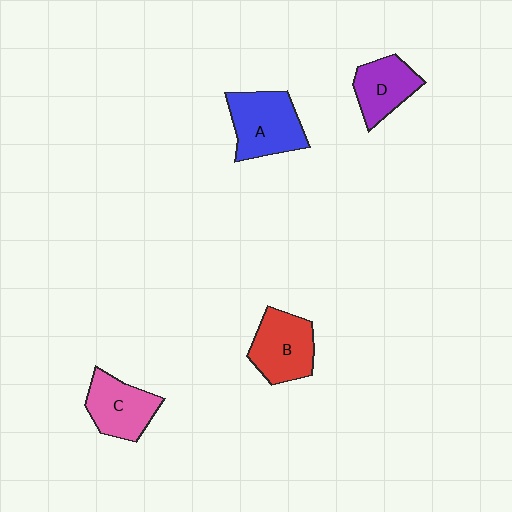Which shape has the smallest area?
Shape D (purple).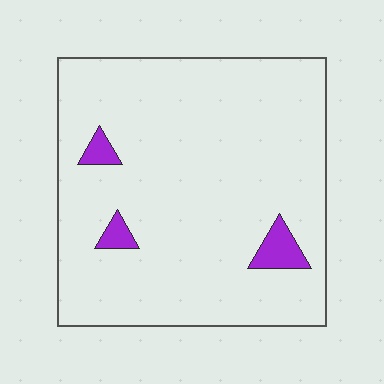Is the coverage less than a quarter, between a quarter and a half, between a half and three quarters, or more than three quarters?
Less than a quarter.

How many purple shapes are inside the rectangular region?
3.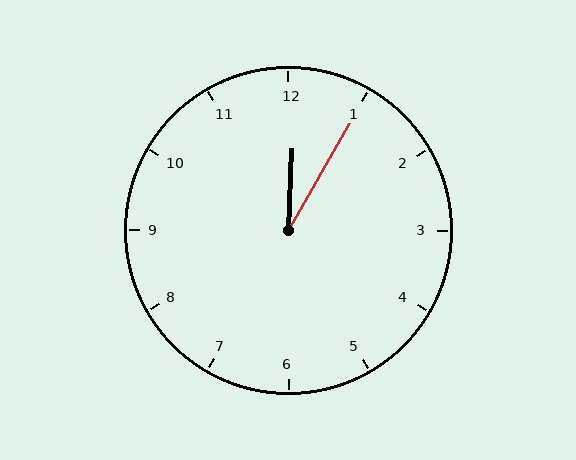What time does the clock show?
12:05.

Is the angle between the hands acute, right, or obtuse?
It is acute.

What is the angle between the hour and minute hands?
Approximately 28 degrees.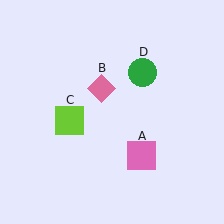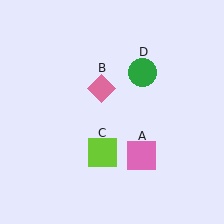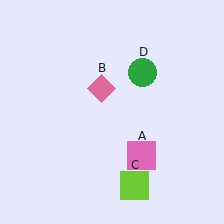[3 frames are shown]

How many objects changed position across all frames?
1 object changed position: lime square (object C).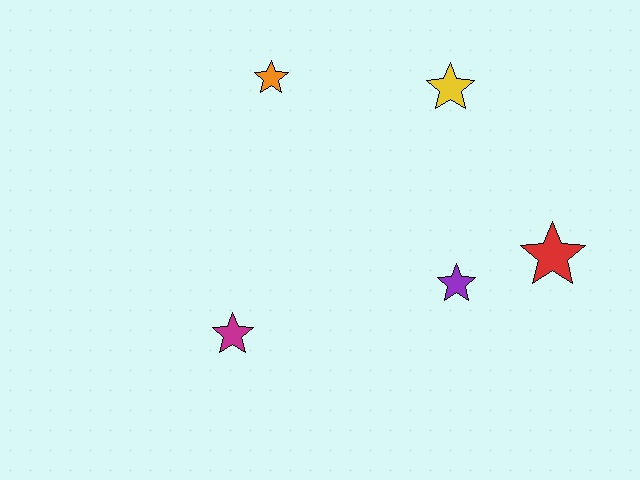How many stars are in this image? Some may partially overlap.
There are 5 stars.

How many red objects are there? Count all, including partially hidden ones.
There is 1 red object.